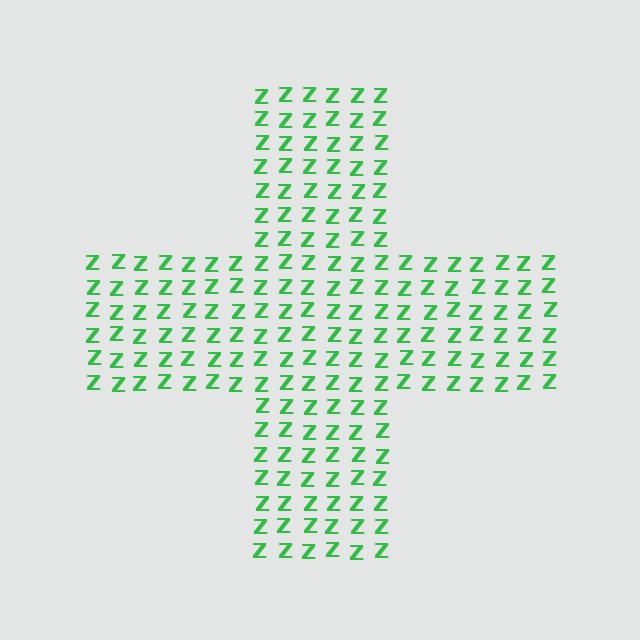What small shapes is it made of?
It is made of small letter Z's.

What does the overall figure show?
The overall figure shows a cross.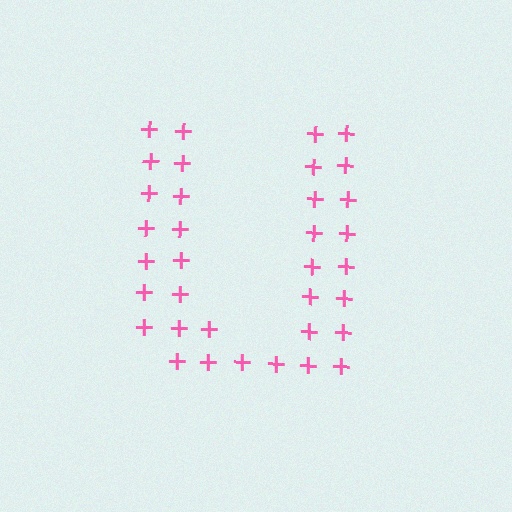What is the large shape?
The large shape is the letter U.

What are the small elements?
The small elements are plus signs.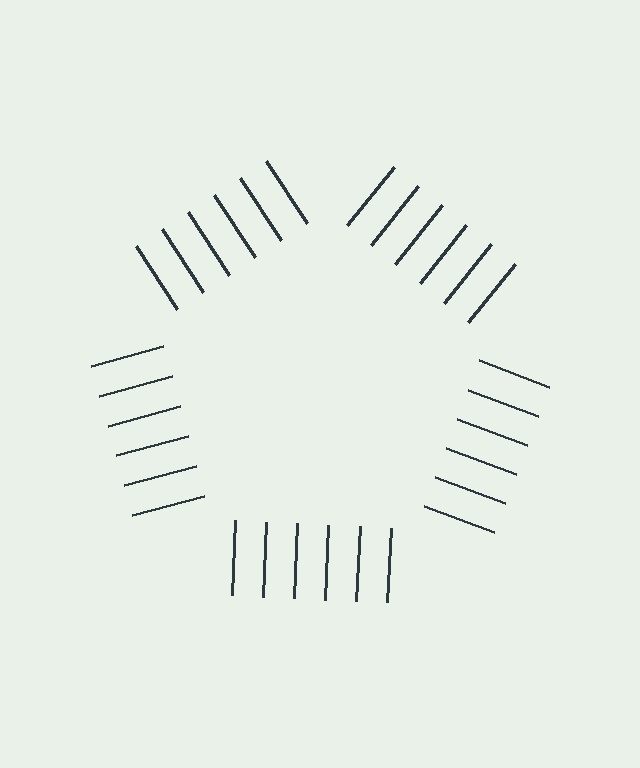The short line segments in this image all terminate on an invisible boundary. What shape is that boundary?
An illusory pentagon — the line segments terminate on its edges but no continuous stroke is drawn.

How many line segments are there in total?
30 — 6 along each of the 5 edges.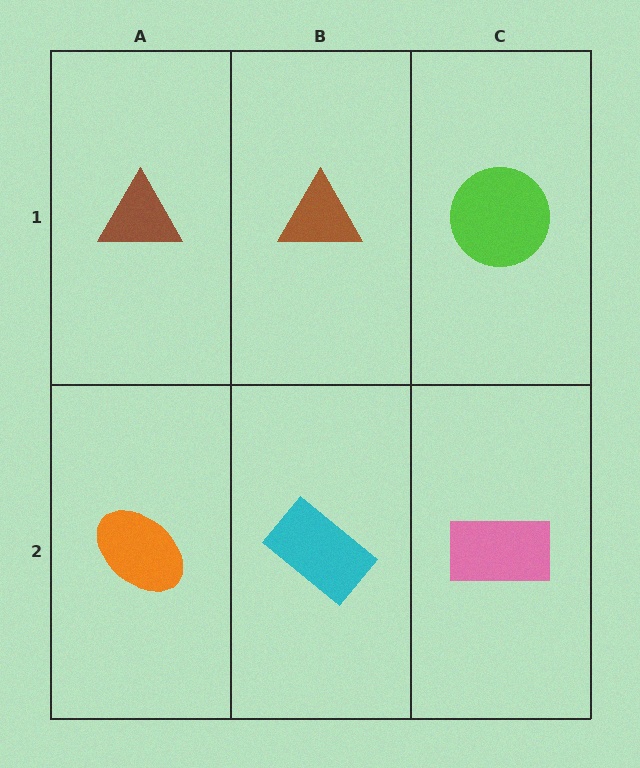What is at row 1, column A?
A brown triangle.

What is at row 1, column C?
A lime circle.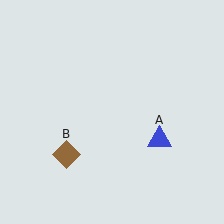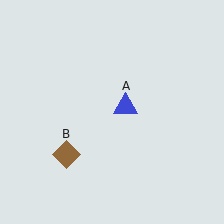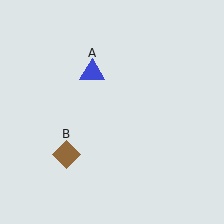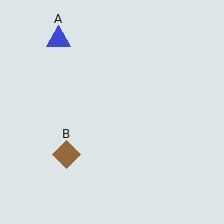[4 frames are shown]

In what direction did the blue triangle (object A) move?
The blue triangle (object A) moved up and to the left.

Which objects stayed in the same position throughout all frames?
Brown diamond (object B) remained stationary.